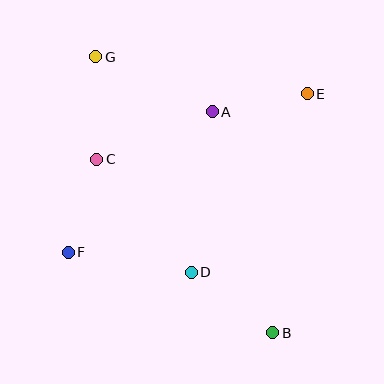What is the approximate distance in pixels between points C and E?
The distance between C and E is approximately 220 pixels.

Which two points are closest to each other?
Points A and E are closest to each other.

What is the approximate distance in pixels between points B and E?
The distance between B and E is approximately 242 pixels.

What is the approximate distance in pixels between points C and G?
The distance between C and G is approximately 103 pixels.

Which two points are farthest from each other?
Points B and G are farthest from each other.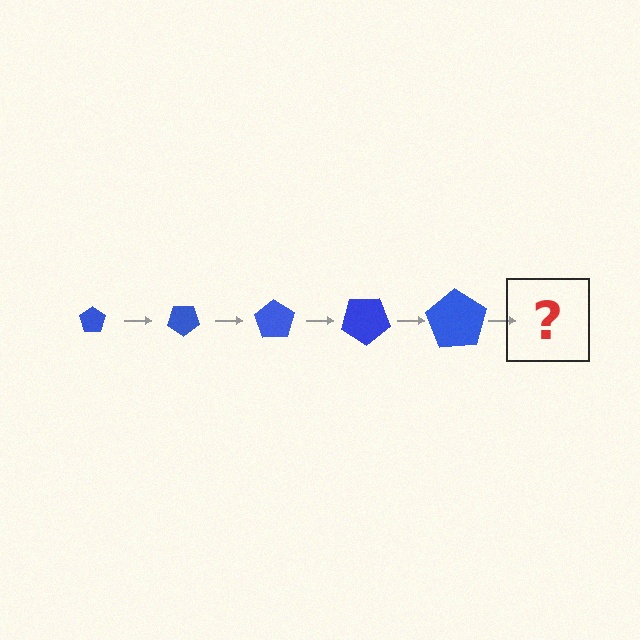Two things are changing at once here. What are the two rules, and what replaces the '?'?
The two rules are that the pentagon grows larger each step and it rotates 35 degrees each step. The '?' should be a pentagon, larger than the previous one and rotated 175 degrees from the start.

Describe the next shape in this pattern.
It should be a pentagon, larger than the previous one and rotated 175 degrees from the start.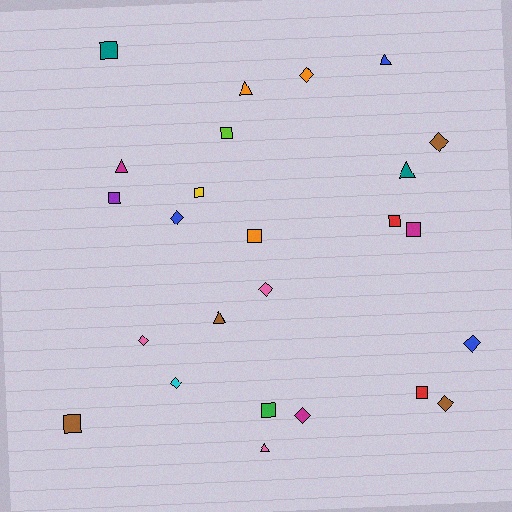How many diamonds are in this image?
There are 9 diamonds.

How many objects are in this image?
There are 25 objects.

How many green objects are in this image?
There is 1 green object.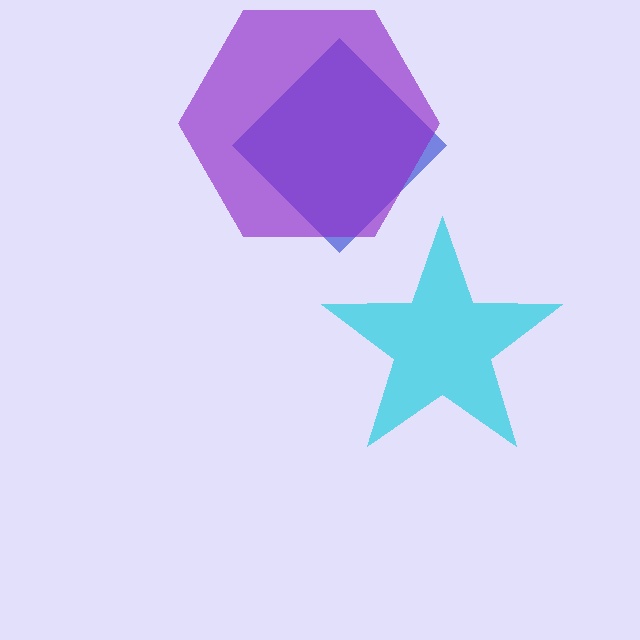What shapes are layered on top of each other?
The layered shapes are: a blue diamond, a purple hexagon, a cyan star.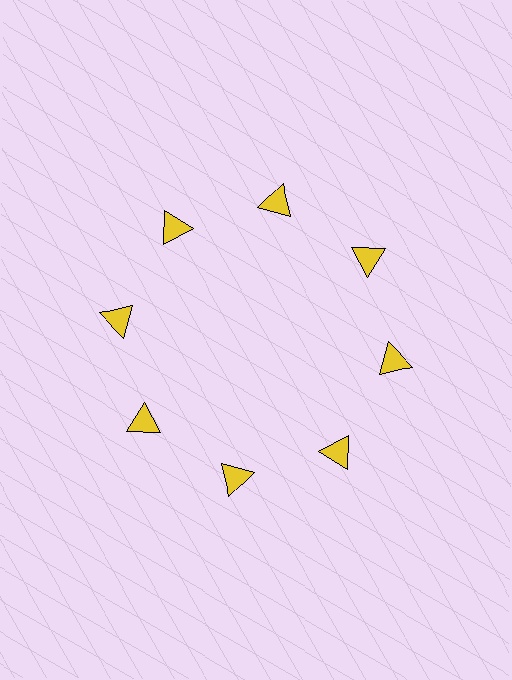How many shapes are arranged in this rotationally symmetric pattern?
There are 8 shapes, arranged in 8 groups of 1.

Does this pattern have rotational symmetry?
Yes, this pattern has 8-fold rotational symmetry. It looks the same after rotating 45 degrees around the center.